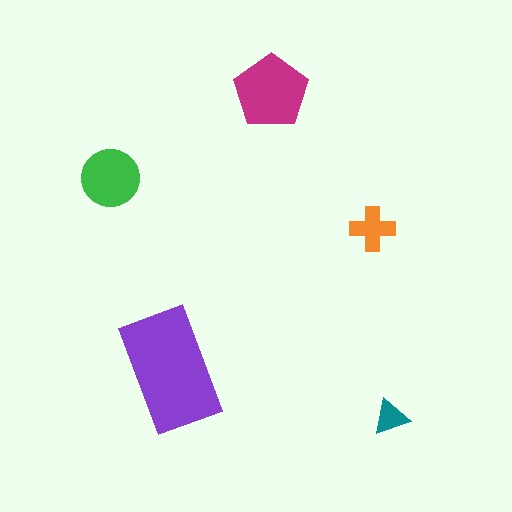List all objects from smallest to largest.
The teal triangle, the orange cross, the green circle, the magenta pentagon, the purple rectangle.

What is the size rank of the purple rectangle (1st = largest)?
1st.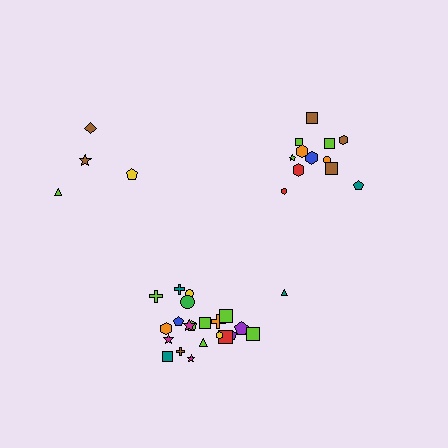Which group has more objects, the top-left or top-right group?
The top-right group.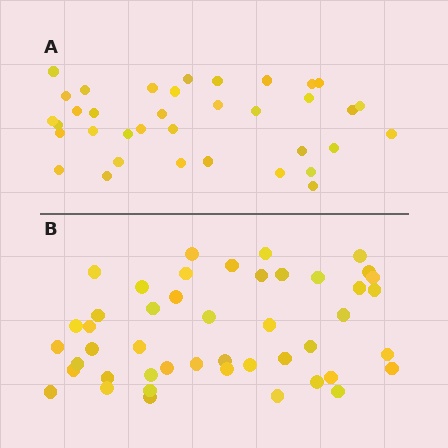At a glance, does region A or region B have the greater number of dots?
Region B (the bottom region) has more dots.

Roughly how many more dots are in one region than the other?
Region B has roughly 10 or so more dots than region A.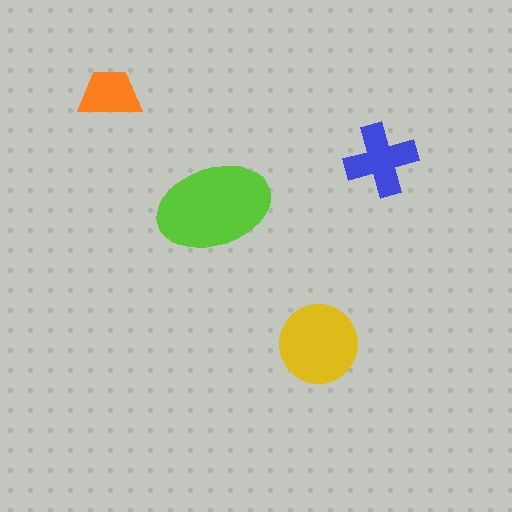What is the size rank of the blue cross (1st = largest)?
3rd.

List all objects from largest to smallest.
The lime ellipse, the yellow circle, the blue cross, the orange trapezoid.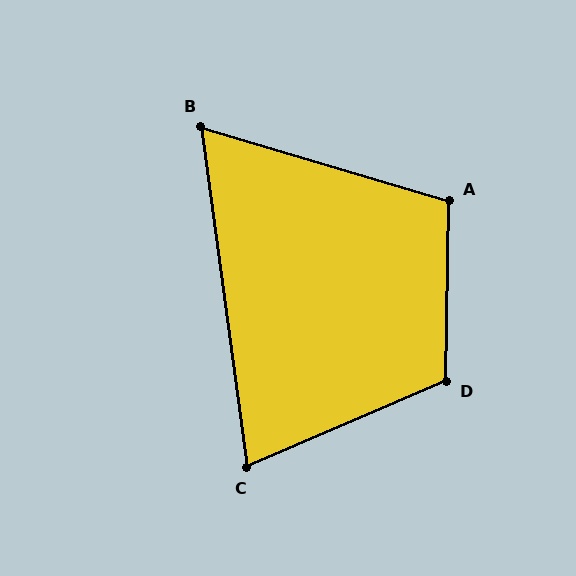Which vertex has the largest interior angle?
D, at approximately 114 degrees.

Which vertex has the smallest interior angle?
B, at approximately 66 degrees.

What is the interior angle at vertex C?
Approximately 74 degrees (acute).